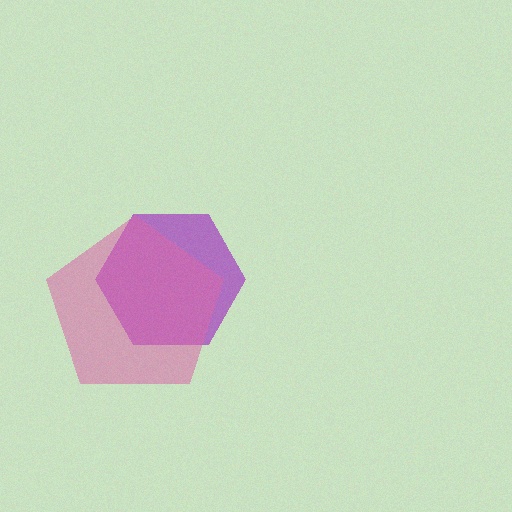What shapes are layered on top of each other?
The layered shapes are: a purple hexagon, a pink pentagon.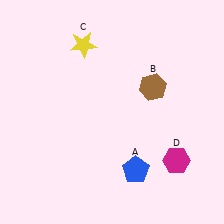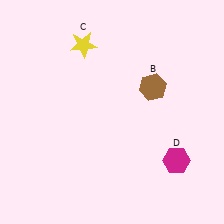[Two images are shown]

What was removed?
The blue pentagon (A) was removed in Image 2.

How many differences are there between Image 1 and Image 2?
There is 1 difference between the two images.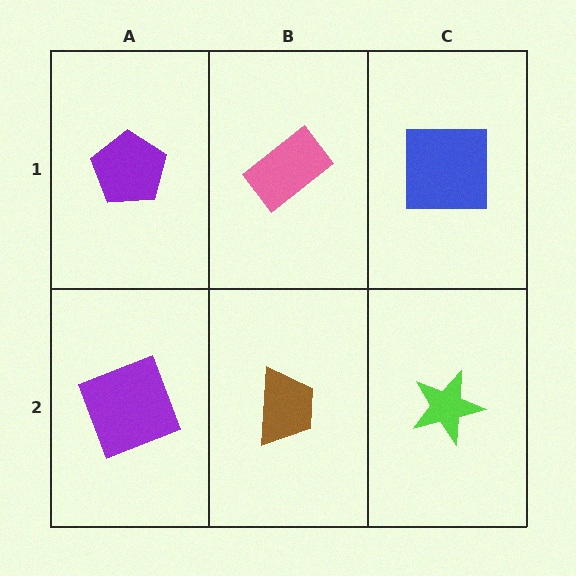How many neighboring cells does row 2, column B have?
3.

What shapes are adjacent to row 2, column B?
A pink rectangle (row 1, column B), a purple square (row 2, column A), a lime star (row 2, column C).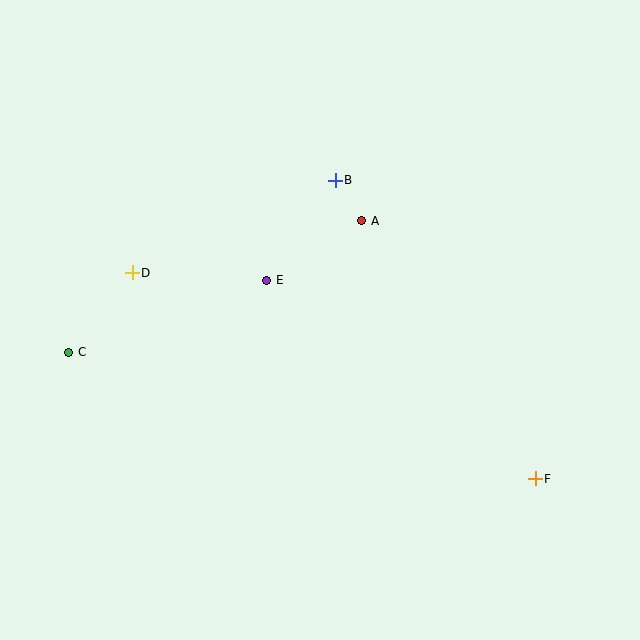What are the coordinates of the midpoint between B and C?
The midpoint between B and C is at (202, 266).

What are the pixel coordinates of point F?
Point F is at (535, 479).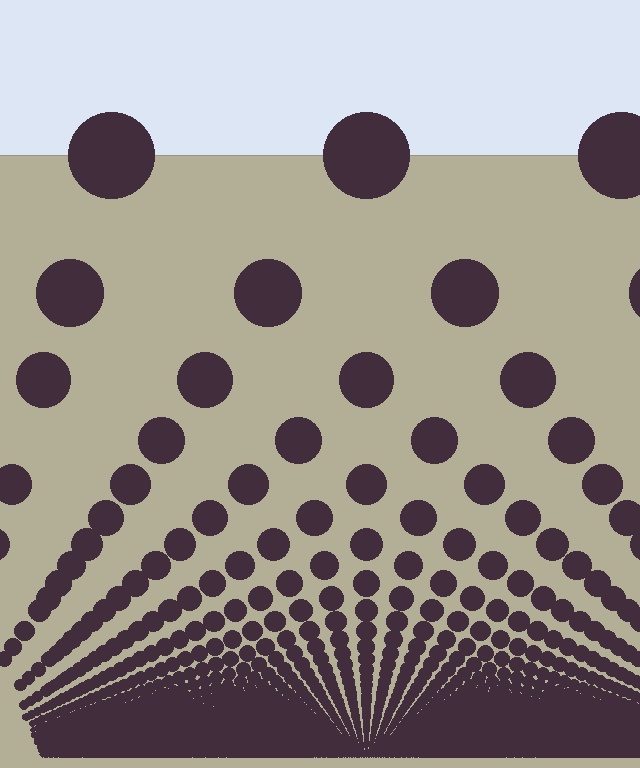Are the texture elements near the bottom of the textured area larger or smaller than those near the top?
Smaller. The gradient is inverted — elements near the bottom are smaller and denser.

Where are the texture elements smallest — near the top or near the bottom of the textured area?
Near the bottom.